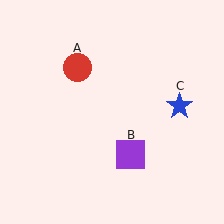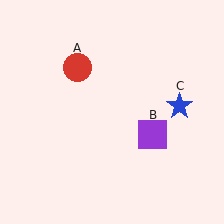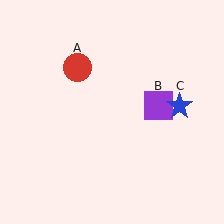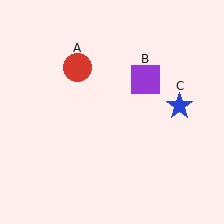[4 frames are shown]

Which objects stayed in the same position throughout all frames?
Red circle (object A) and blue star (object C) remained stationary.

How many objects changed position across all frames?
1 object changed position: purple square (object B).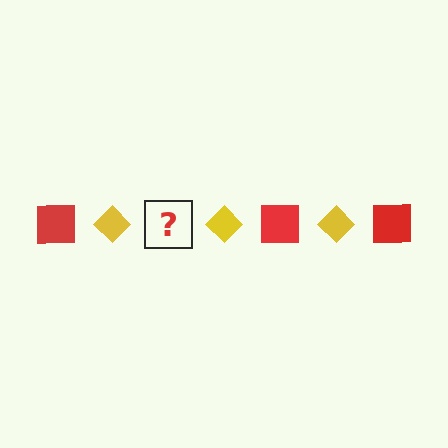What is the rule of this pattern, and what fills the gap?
The rule is that the pattern alternates between red square and yellow diamond. The gap should be filled with a red square.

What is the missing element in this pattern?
The missing element is a red square.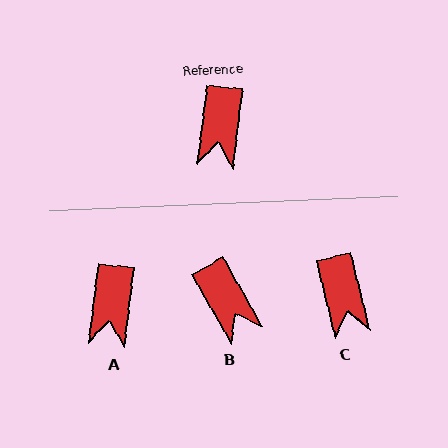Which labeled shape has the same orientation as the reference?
A.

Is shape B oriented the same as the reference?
No, it is off by about 36 degrees.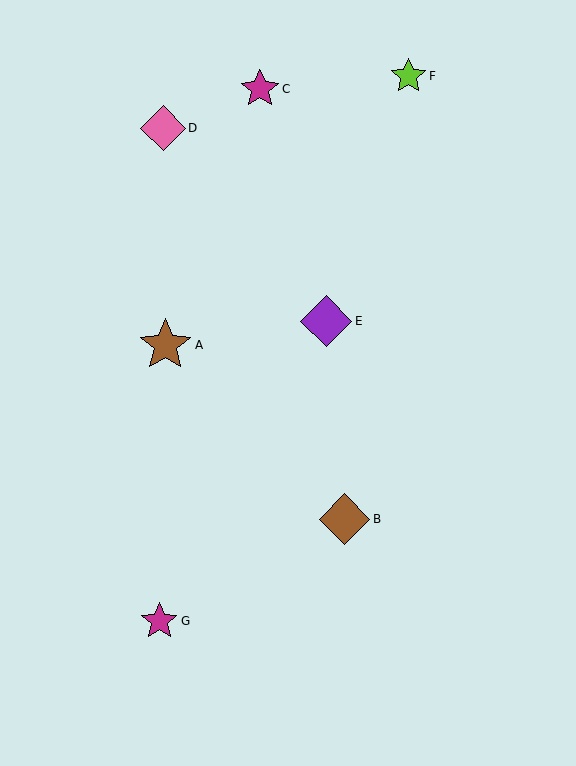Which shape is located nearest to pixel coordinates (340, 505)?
The brown diamond (labeled B) at (345, 519) is nearest to that location.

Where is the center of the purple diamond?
The center of the purple diamond is at (326, 321).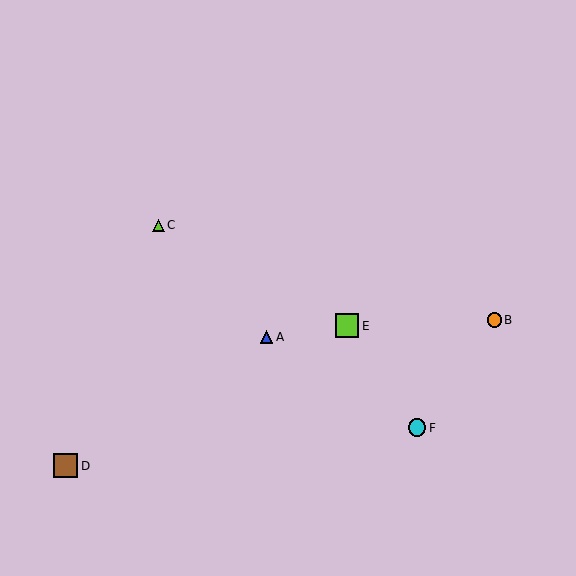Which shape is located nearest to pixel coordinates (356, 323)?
The lime square (labeled E) at (347, 326) is nearest to that location.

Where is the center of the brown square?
The center of the brown square is at (65, 466).